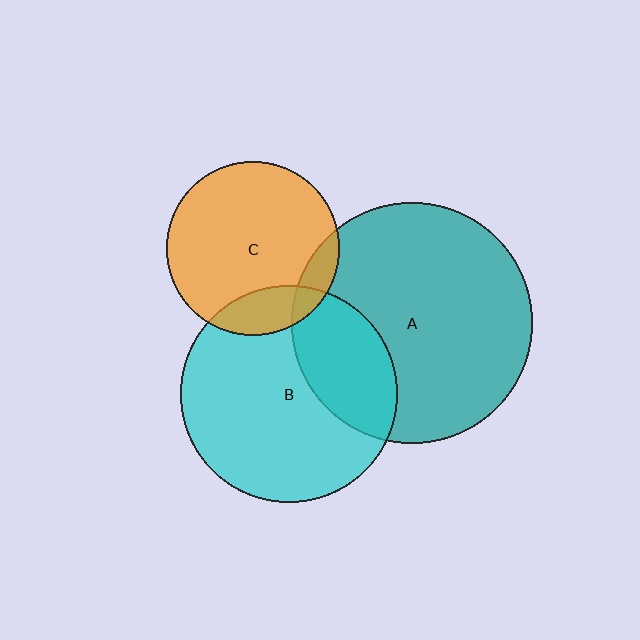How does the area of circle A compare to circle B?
Approximately 1.2 times.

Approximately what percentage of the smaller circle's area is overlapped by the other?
Approximately 30%.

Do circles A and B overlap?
Yes.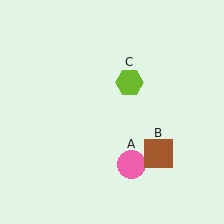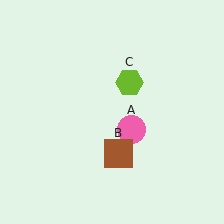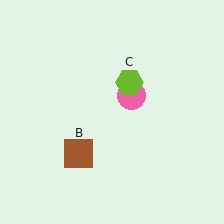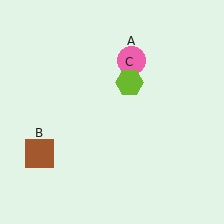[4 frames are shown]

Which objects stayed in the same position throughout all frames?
Lime hexagon (object C) remained stationary.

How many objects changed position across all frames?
2 objects changed position: pink circle (object A), brown square (object B).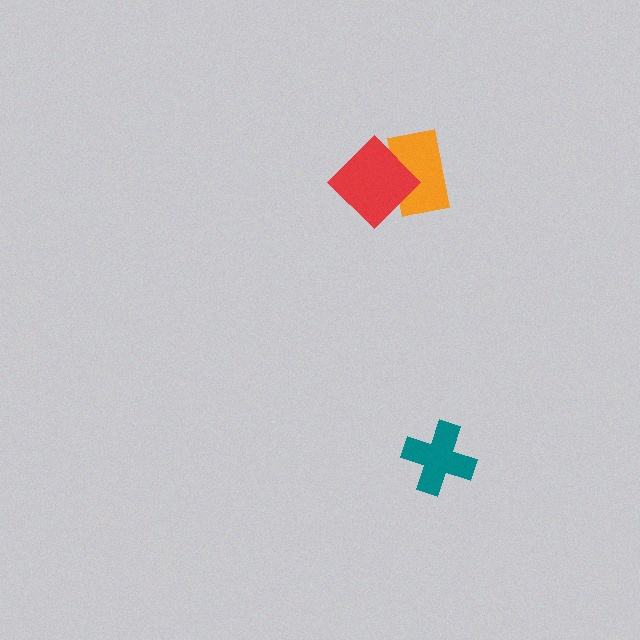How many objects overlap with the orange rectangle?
1 object overlaps with the orange rectangle.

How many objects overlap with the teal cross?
0 objects overlap with the teal cross.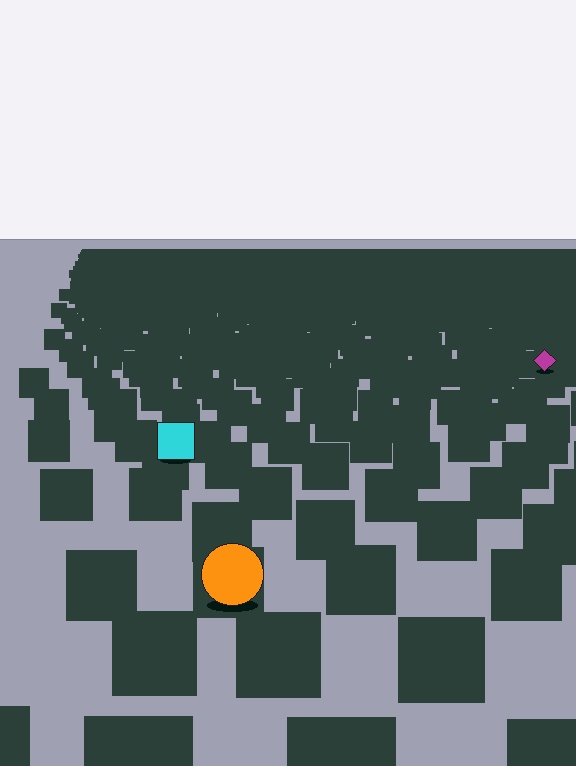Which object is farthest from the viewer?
The magenta diamond is farthest from the viewer. It appears smaller and the ground texture around it is denser.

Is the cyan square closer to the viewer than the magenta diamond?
Yes. The cyan square is closer — you can tell from the texture gradient: the ground texture is coarser near it.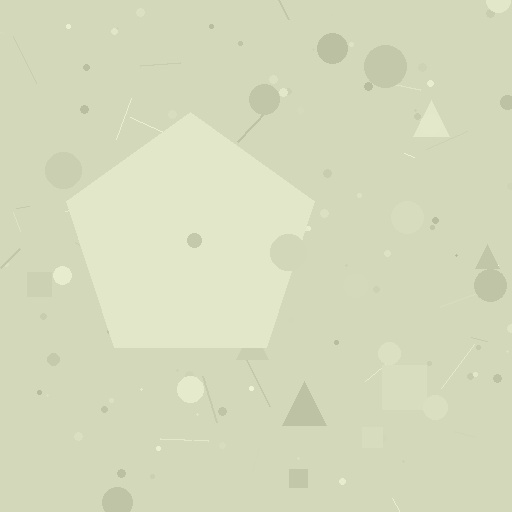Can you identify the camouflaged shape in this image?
The camouflaged shape is a pentagon.